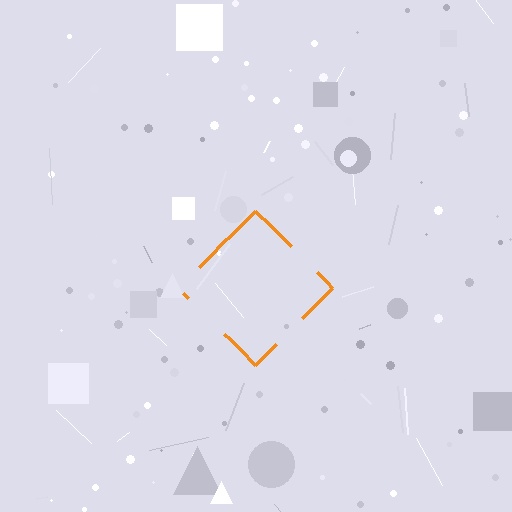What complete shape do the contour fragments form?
The contour fragments form a diamond.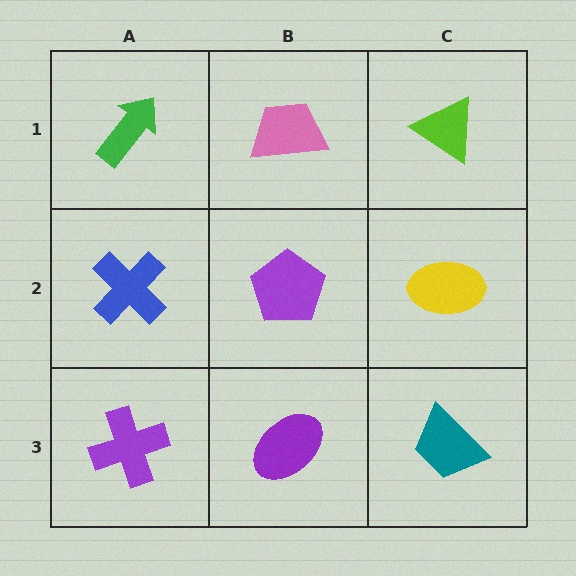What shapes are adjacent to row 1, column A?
A blue cross (row 2, column A), a pink trapezoid (row 1, column B).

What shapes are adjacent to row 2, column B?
A pink trapezoid (row 1, column B), a purple ellipse (row 3, column B), a blue cross (row 2, column A), a yellow ellipse (row 2, column C).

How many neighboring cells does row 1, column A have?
2.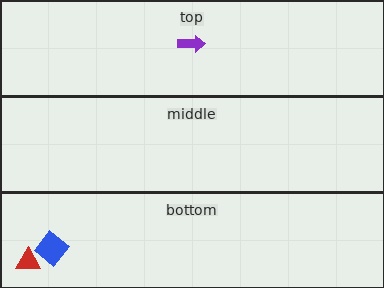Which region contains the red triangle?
The bottom region.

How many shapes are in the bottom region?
2.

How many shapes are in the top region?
1.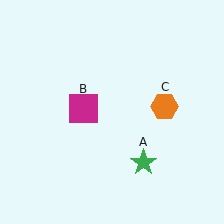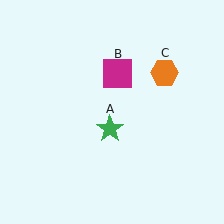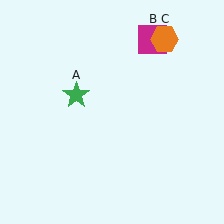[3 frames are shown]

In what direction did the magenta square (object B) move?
The magenta square (object B) moved up and to the right.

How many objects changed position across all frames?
3 objects changed position: green star (object A), magenta square (object B), orange hexagon (object C).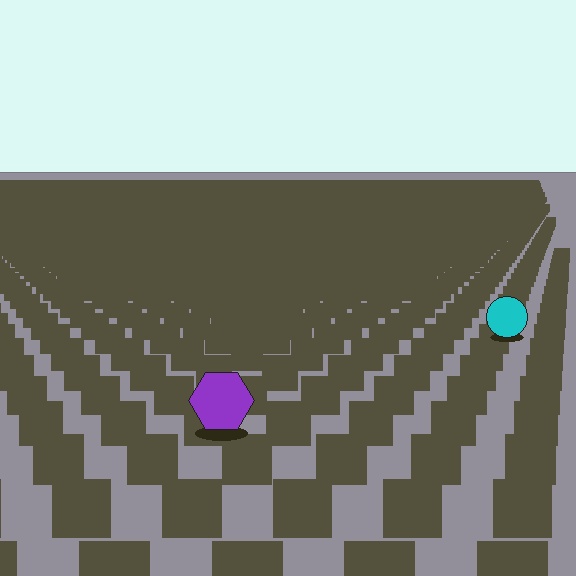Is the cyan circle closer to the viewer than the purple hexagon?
No. The purple hexagon is closer — you can tell from the texture gradient: the ground texture is coarser near it.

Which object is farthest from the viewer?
The cyan circle is farthest from the viewer. It appears smaller and the ground texture around it is denser.